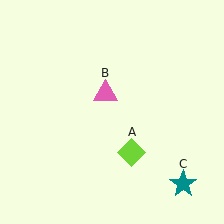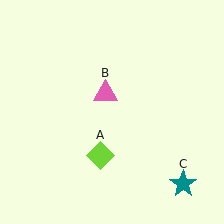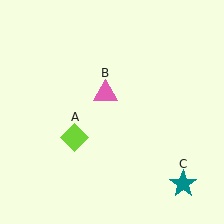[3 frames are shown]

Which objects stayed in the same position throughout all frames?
Pink triangle (object B) and teal star (object C) remained stationary.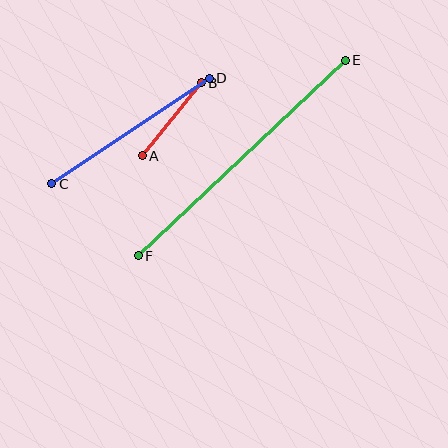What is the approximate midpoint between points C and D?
The midpoint is at approximately (130, 131) pixels.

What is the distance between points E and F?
The distance is approximately 285 pixels.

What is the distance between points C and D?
The distance is approximately 190 pixels.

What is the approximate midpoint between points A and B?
The midpoint is at approximately (172, 119) pixels.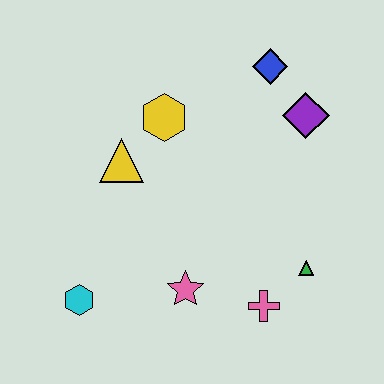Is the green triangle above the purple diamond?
No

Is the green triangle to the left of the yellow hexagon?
No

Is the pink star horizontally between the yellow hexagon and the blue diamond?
Yes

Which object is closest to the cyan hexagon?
The pink star is closest to the cyan hexagon.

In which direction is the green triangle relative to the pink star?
The green triangle is to the right of the pink star.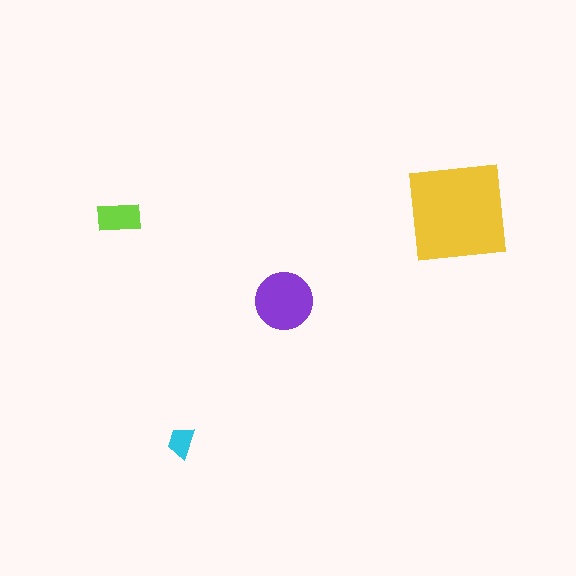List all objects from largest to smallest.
The yellow square, the purple circle, the lime rectangle, the cyan trapezoid.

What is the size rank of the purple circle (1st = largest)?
2nd.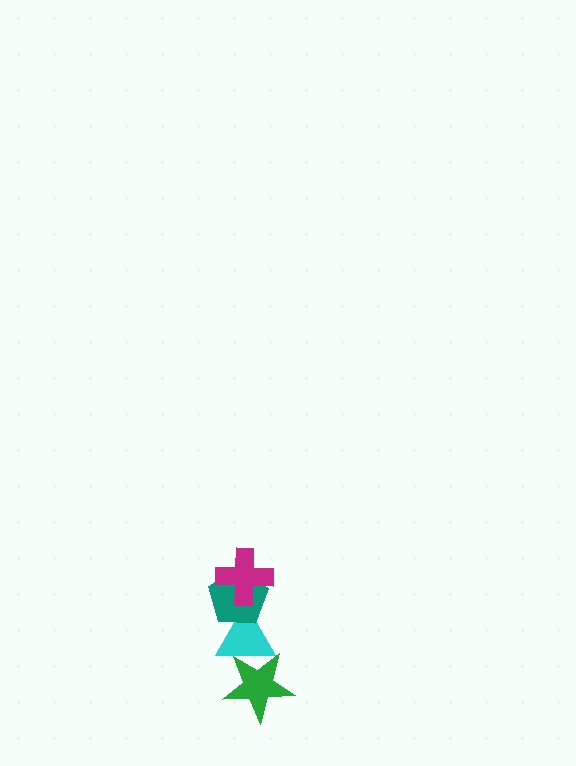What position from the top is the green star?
The green star is 4th from the top.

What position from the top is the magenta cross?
The magenta cross is 1st from the top.